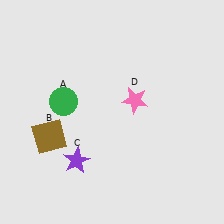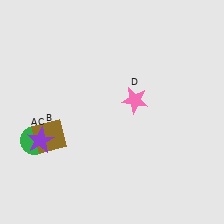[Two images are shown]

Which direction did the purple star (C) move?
The purple star (C) moved left.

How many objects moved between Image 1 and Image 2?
2 objects moved between the two images.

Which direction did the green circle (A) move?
The green circle (A) moved down.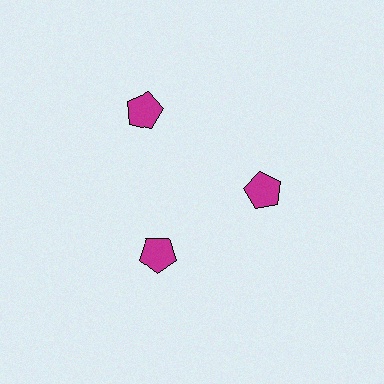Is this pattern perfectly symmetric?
No. The 3 magenta pentagons are arranged in a ring, but one element near the 11 o'clock position is pushed outward from the center, breaking the 3-fold rotational symmetry.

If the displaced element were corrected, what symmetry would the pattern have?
It would have 3-fold rotational symmetry — the pattern would map onto itself every 120 degrees.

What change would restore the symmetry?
The symmetry would be restored by moving it inward, back onto the ring so that all 3 pentagons sit at equal angles and equal distance from the center.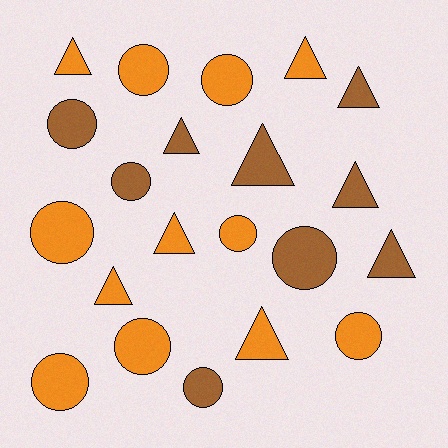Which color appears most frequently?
Orange, with 12 objects.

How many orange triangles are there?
There are 5 orange triangles.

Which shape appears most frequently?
Circle, with 11 objects.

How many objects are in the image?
There are 21 objects.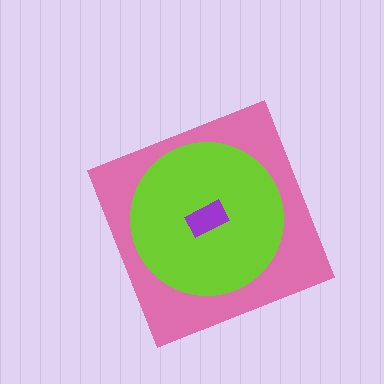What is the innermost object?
The purple rectangle.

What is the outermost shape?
The pink diamond.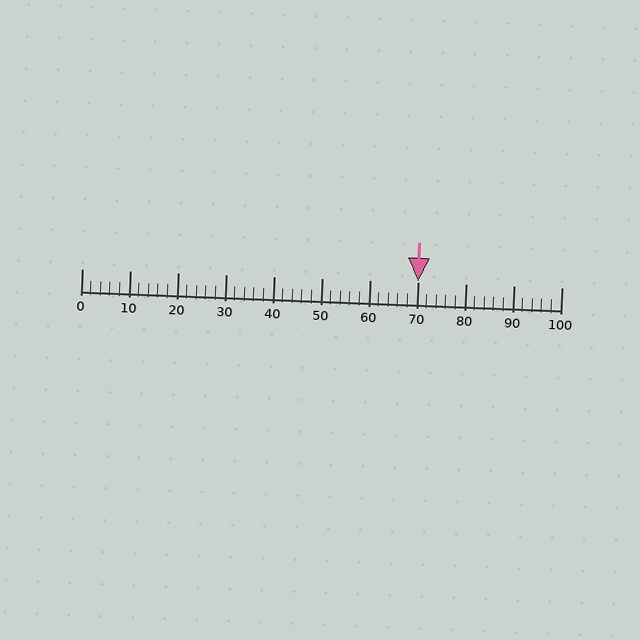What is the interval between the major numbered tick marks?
The major tick marks are spaced 10 units apart.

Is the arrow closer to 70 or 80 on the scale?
The arrow is closer to 70.